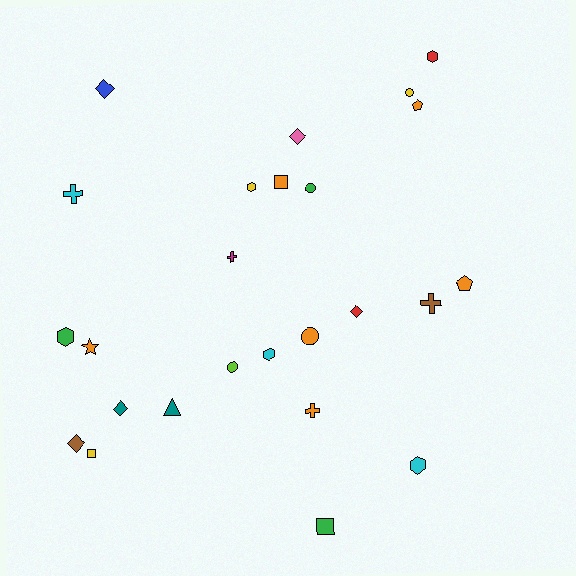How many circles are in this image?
There are 4 circles.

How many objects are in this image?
There are 25 objects.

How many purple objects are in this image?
There are no purple objects.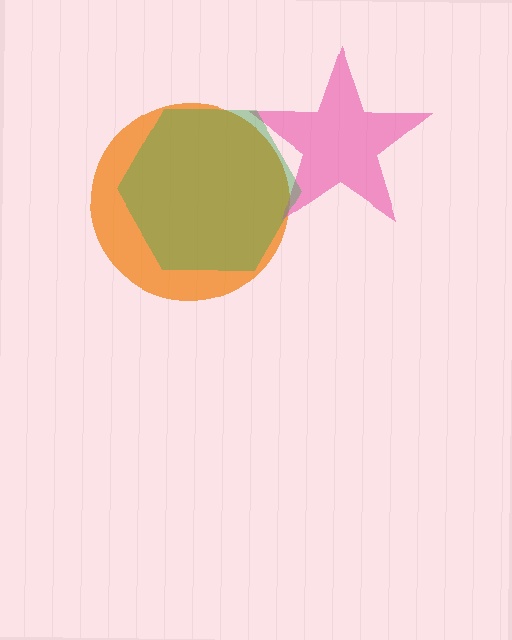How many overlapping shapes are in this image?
There are 3 overlapping shapes in the image.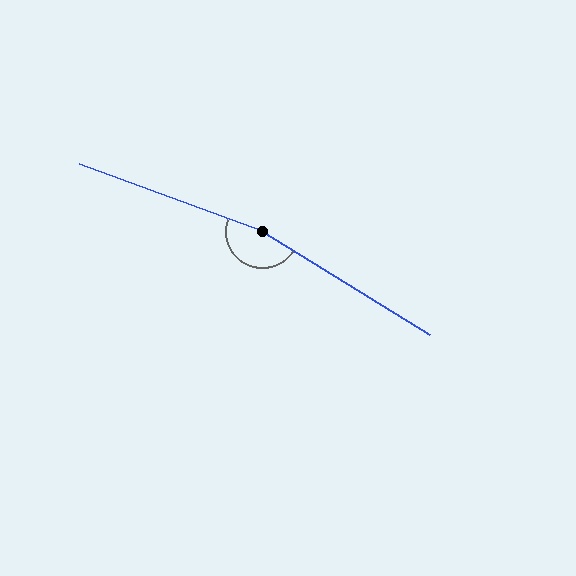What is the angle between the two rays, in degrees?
Approximately 169 degrees.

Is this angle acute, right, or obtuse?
It is obtuse.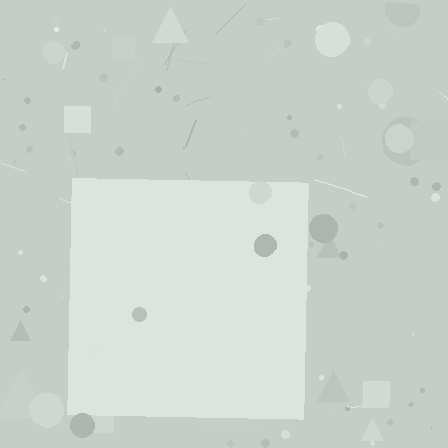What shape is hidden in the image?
A square is hidden in the image.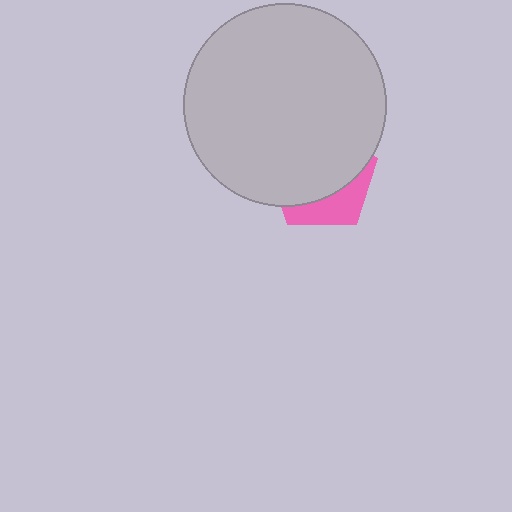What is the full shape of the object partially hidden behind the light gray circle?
The partially hidden object is a pink pentagon.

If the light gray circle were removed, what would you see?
You would see the complete pink pentagon.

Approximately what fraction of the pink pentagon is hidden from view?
Roughly 69% of the pink pentagon is hidden behind the light gray circle.